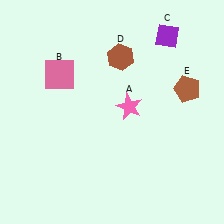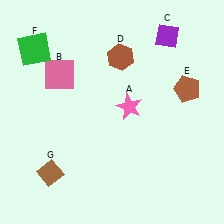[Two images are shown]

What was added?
A green square (F), a brown diamond (G) were added in Image 2.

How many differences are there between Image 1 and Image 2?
There are 2 differences between the two images.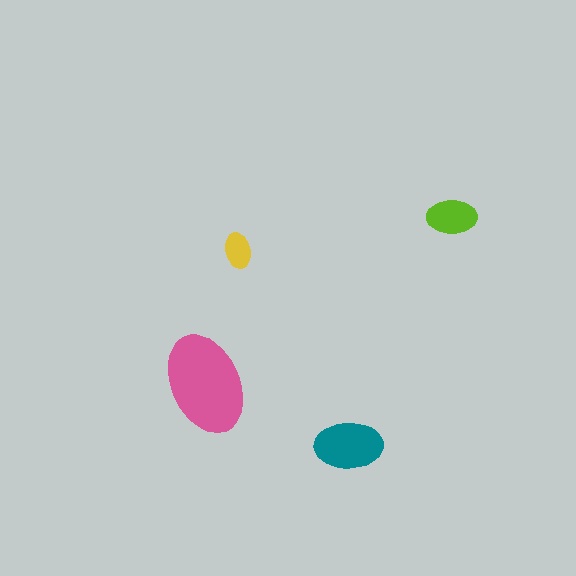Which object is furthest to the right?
The lime ellipse is rightmost.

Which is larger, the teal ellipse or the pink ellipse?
The pink one.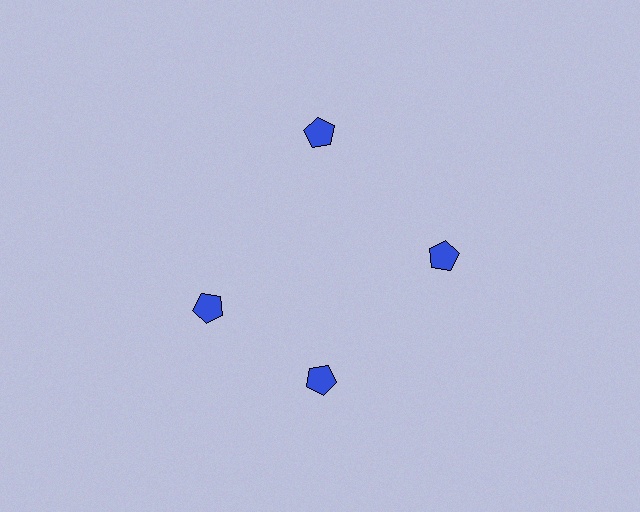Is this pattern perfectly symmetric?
No. The 4 blue pentagons are arranged in a ring, but one element near the 9 o'clock position is rotated out of alignment along the ring, breaking the 4-fold rotational symmetry.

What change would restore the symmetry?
The symmetry would be restored by rotating it back into even spacing with its neighbors so that all 4 pentagons sit at equal angles and equal distance from the center.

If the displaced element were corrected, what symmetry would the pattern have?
It would have 4-fold rotational symmetry — the pattern would map onto itself every 90 degrees.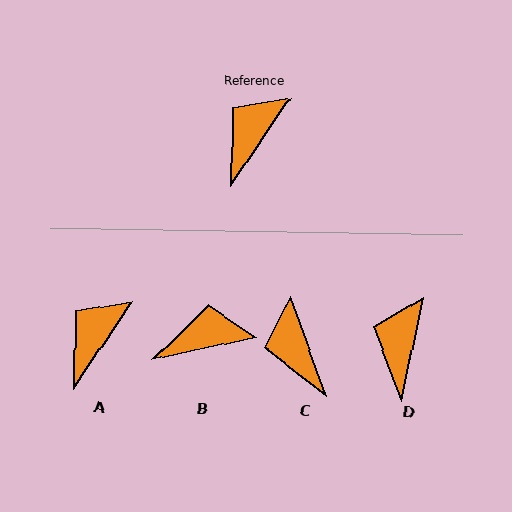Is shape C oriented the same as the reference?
No, it is off by about 54 degrees.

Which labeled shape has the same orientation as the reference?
A.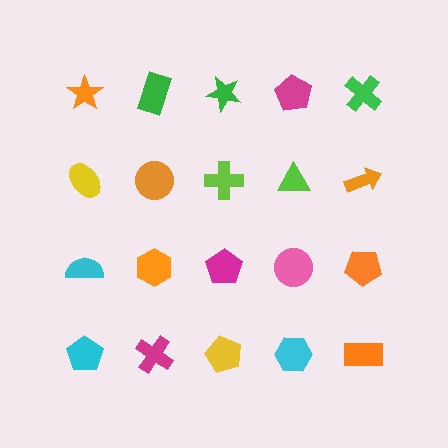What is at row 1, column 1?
An orange star.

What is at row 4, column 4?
A cyan hexagon.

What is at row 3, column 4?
A pink circle.